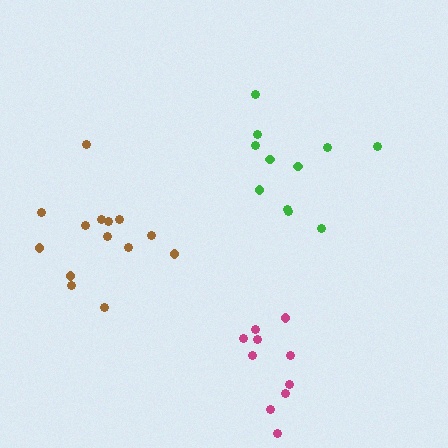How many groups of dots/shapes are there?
There are 3 groups.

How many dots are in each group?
Group 1: 10 dots, Group 2: 14 dots, Group 3: 11 dots (35 total).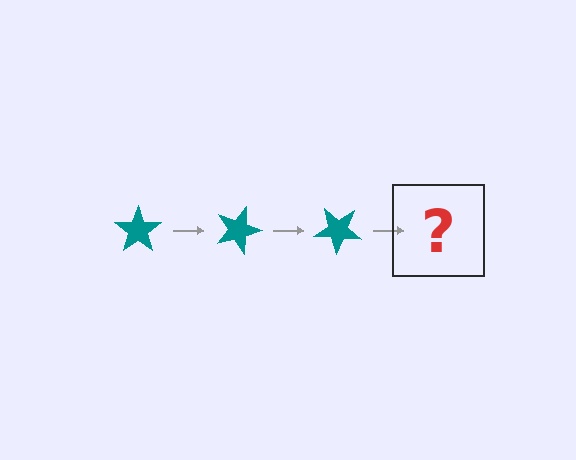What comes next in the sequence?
The next element should be a teal star rotated 60 degrees.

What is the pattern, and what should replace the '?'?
The pattern is that the star rotates 20 degrees each step. The '?' should be a teal star rotated 60 degrees.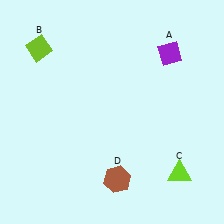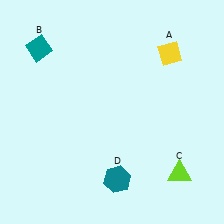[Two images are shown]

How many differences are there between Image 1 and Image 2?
There are 3 differences between the two images.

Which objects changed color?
A changed from purple to yellow. B changed from lime to teal. D changed from brown to teal.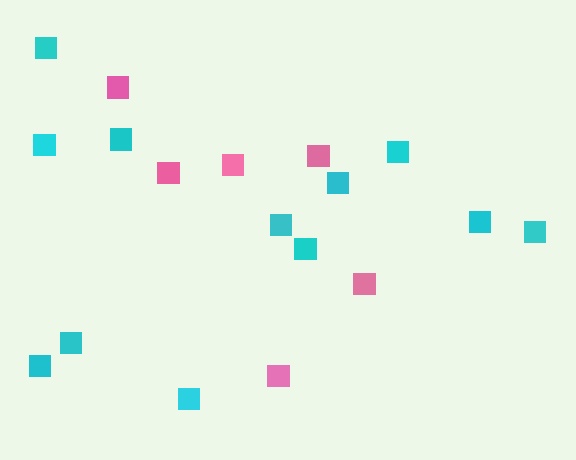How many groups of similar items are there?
There are 2 groups: one group of cyan squares (12) and one group of pink squares (6).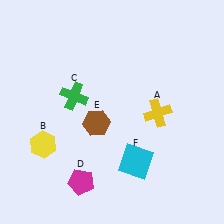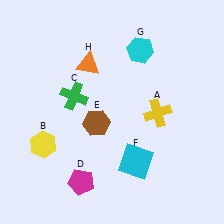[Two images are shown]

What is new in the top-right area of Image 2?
A cyan hexagon (G) was added in the top-right area of Image 2.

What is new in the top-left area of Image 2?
An orange triangle (H) was added in the top-left area of Image 2.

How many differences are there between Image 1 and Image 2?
There are 2 differences between the two images.